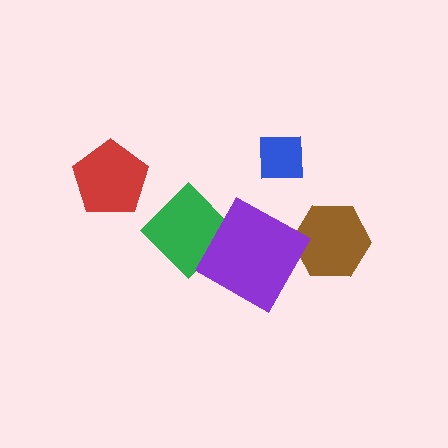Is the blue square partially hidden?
No, no other shape covers it.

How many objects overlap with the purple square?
1 object overlaps with the purple square.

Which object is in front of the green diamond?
The purple square is in front of the green diamond.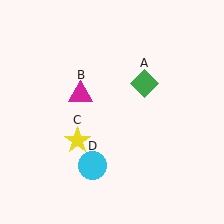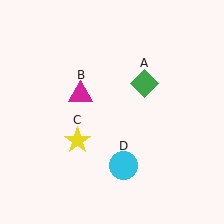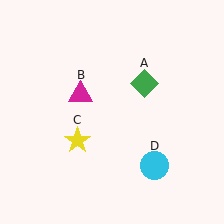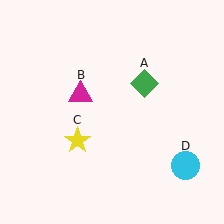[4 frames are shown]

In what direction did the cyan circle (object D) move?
The cyan circle (object D) moved right.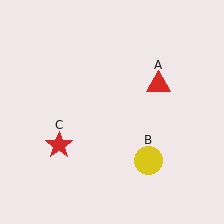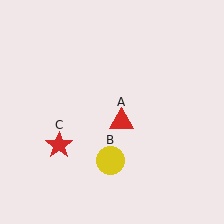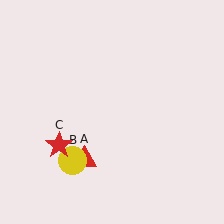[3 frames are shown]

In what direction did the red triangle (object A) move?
The red triangle (object A) moved down and to the left.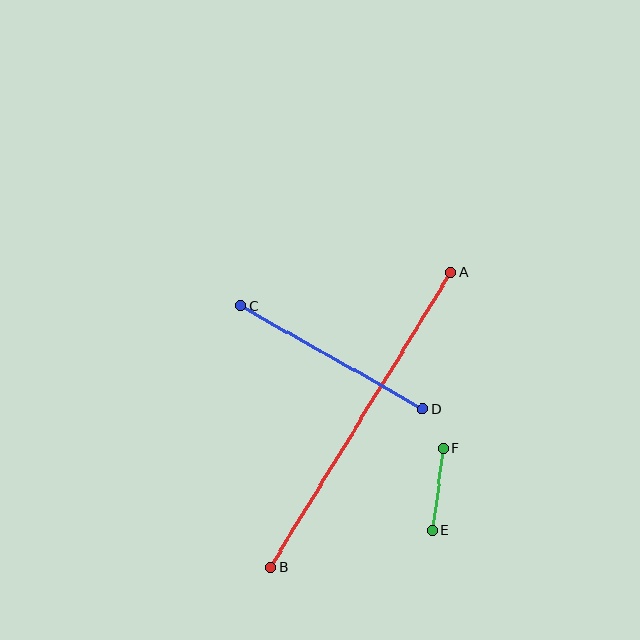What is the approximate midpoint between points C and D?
The midpoint is at approximately (332, 358) pixels.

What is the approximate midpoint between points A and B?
The midpoint is at approximately (361, 420) pixels.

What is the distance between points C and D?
The distance is approximately 209 pixels.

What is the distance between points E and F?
The distance is approximately 83 pixels.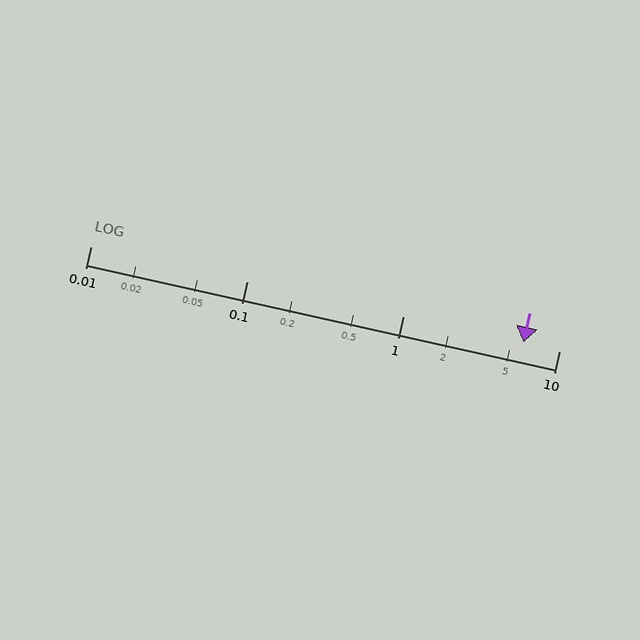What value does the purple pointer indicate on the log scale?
The pointer indicates approximately 5.9.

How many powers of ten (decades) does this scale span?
The scale spans 3 decades, from 0.01 to 10.